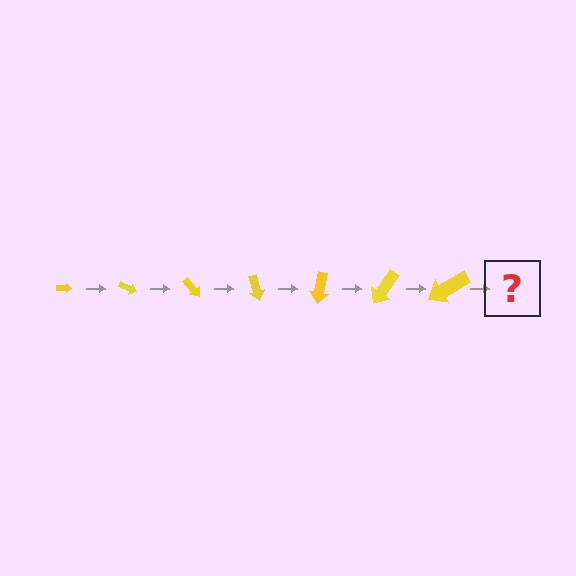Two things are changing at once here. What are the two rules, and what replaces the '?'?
The two rules are that the arrow grows larger each step and it rotates 25 degrees each step. The '?' should be an arrow, larger than the previous one and rotated 175 degrees from the start.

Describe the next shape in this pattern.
It should be an arrow, larger than the previous one and rotated 175 degrees from the start.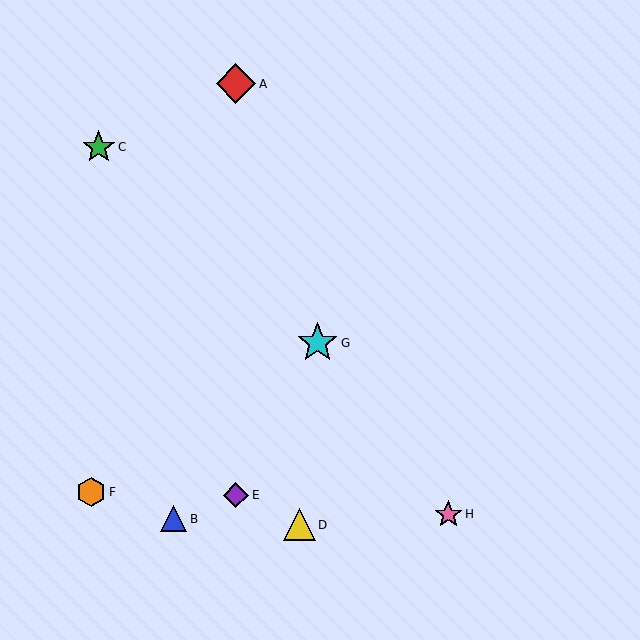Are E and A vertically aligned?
Yes, both are at x≈236.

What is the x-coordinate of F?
Object F is at x≈91.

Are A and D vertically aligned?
No, A is at x≈236 and D is at x≈300.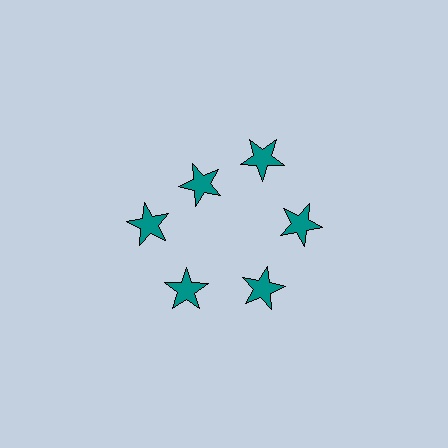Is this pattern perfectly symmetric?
No. The 6 teal stars are arranged in a ring, but one element near the 11 o'clock position is pulled inward toward the center, breaking the 6-fold rotational symmetry.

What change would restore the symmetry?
The symmetry would be restored by moving it outward, back onto the ring so that all 6 stars sit at equal angles and equal distance from the center.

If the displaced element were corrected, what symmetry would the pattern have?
It would have 6-fold rotational symmetry — the pattern would map onto itself every 60 degrees.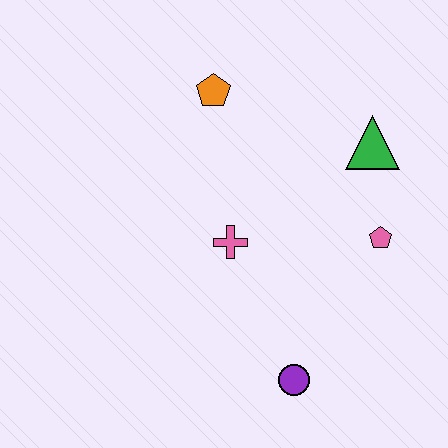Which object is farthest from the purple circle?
The orange pentagon is farthest from the purple circle.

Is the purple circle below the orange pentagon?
Yes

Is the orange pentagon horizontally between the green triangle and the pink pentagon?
No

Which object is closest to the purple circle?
The pink cross is closest to the purple circle.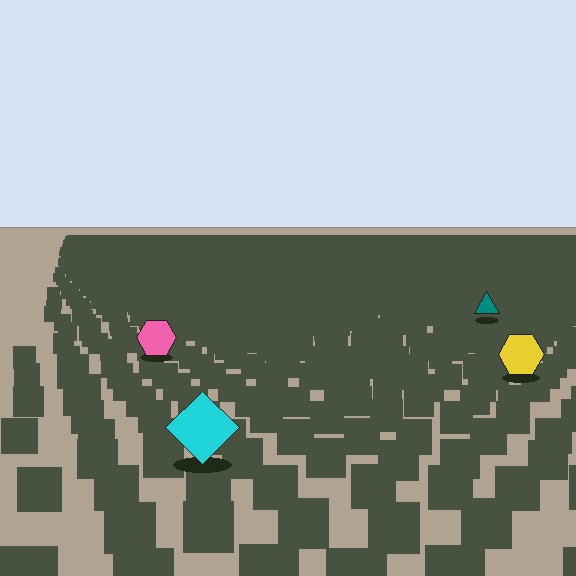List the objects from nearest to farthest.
From nearest to farthest: the cyan diamond, the yellow hexagon, the pink hexagon, the teal triangle.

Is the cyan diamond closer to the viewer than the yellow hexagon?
Yes. The cyan diamond is closer — you can tell from the texture gradient: the ground texture is coarser near it.